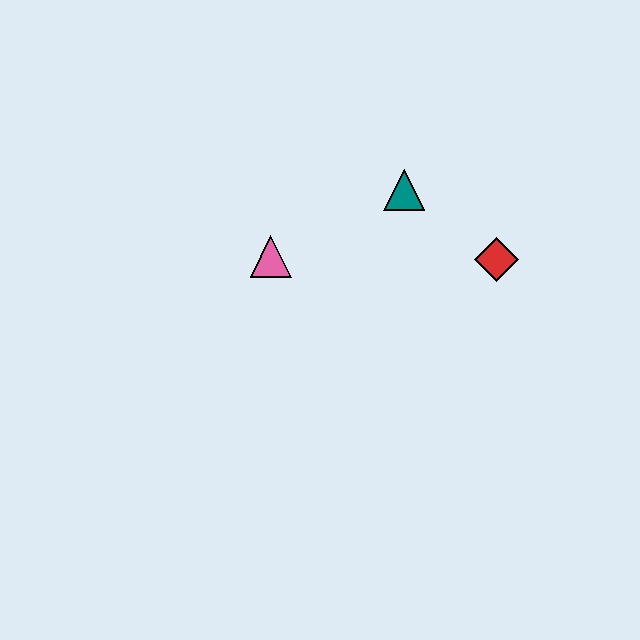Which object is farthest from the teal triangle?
The pink triangle is farthest from the teal triangle.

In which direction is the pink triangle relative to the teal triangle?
The pink triangle is to the left of the teal triangle.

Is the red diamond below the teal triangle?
Yes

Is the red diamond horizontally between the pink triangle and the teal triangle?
No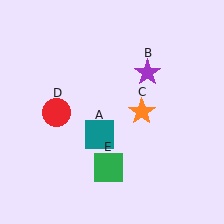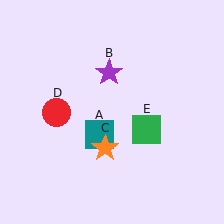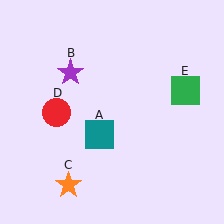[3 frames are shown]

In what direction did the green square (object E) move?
The green square (object E) moved up and to the right.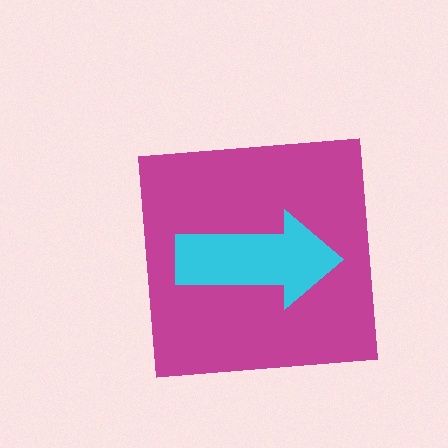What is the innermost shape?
The cyan arrow.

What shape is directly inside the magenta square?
The cyan arrow.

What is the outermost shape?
The magenta square.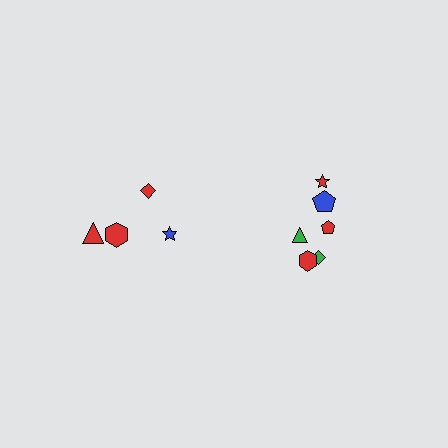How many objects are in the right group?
There are 6 objects.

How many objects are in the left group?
There are 4 objects.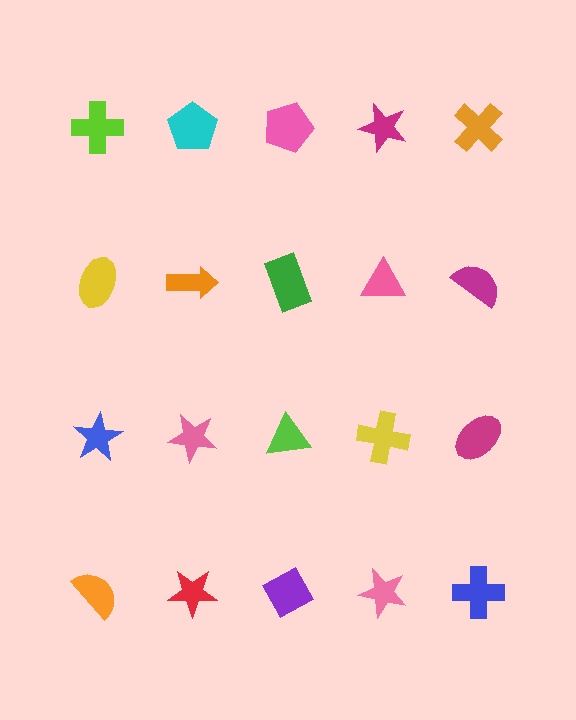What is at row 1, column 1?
A lime cross.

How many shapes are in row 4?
5 shapes.